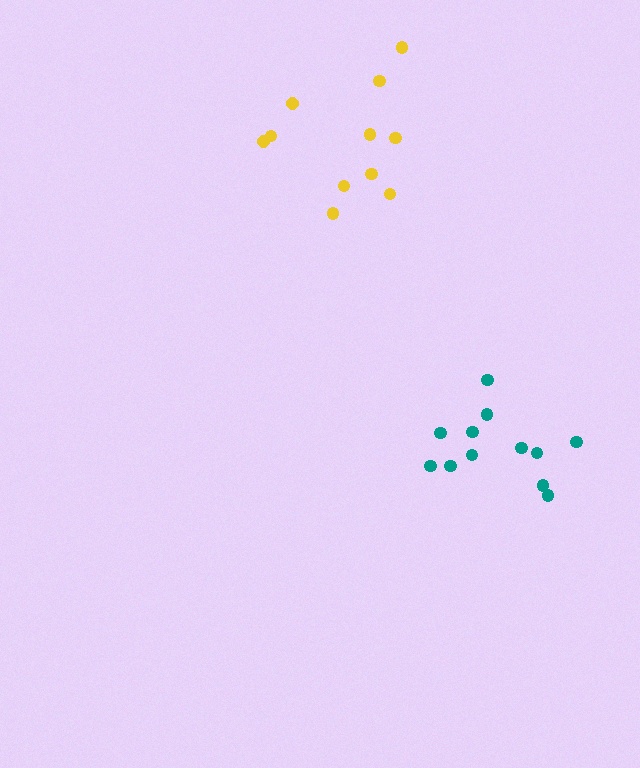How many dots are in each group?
Group 1: 11 dots, Group 2: 12 dots (23 total).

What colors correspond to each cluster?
The clusters are colored: yellow, teal.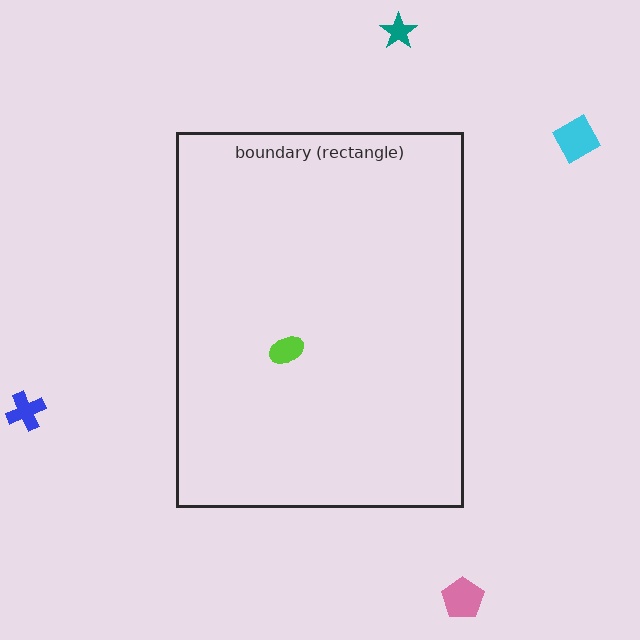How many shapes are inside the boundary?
1 inside, 4 outside.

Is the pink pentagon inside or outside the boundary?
Outside.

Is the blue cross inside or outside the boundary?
Outside.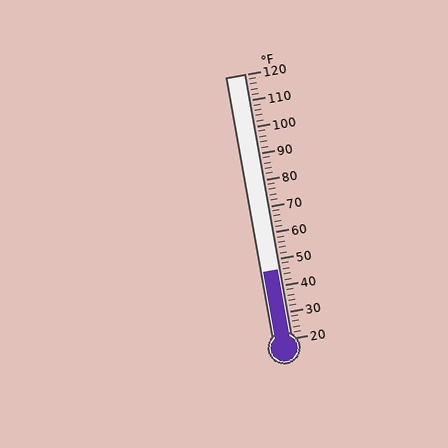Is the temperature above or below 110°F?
The temperature is below 110°F.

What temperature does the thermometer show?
The thermometer shows approximately 46°F.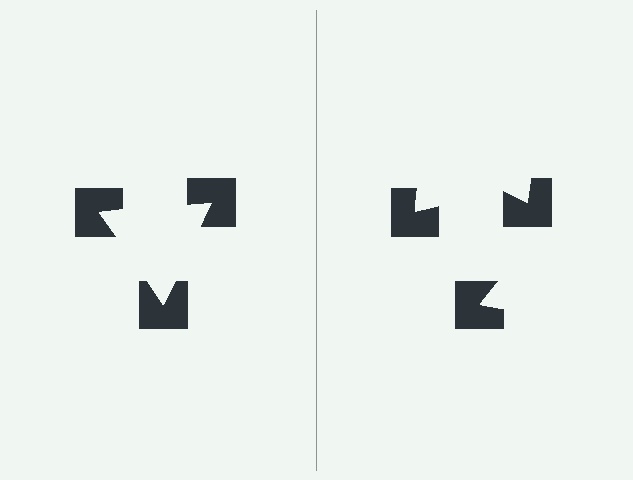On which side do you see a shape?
An illusory triangle appears on the left side. On the right side the wedge cuts are rotated, so no coherent shape forms.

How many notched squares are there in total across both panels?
6 — 3 on each side.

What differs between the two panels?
The notched squares are positioned identically on both sides; only the wedge orientations differ. On the left they align to a triangle; on the right they are misaligned.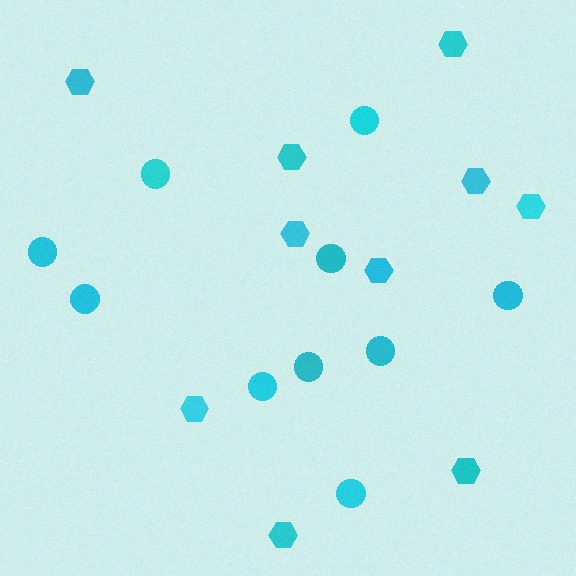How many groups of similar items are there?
There are 2 groups: one group of hexagons (10) and one group of circles (10).